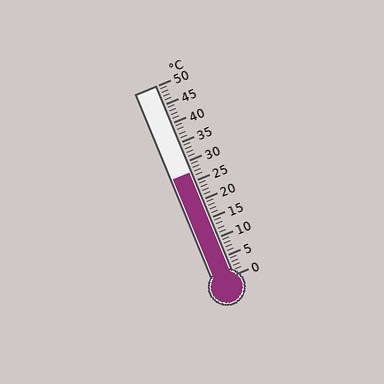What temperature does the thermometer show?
The thermometer shows approximately 27°C.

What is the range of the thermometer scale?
The thermometer scale ranges from 0°C to 50°C.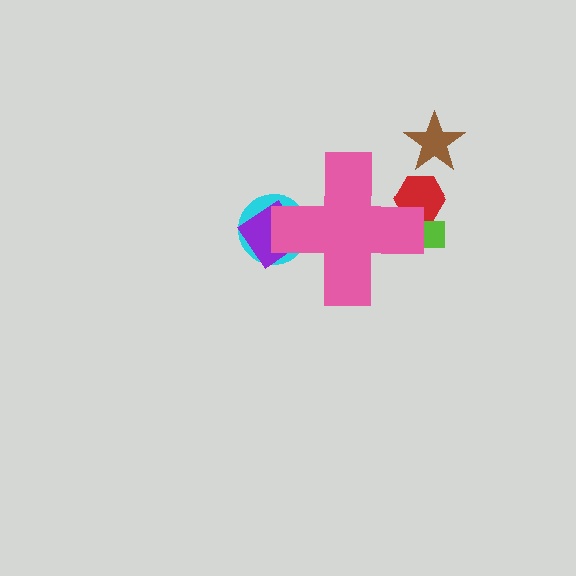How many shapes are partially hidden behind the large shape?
4 shapes are partially hidden.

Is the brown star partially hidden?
No, the brown star is fully visible.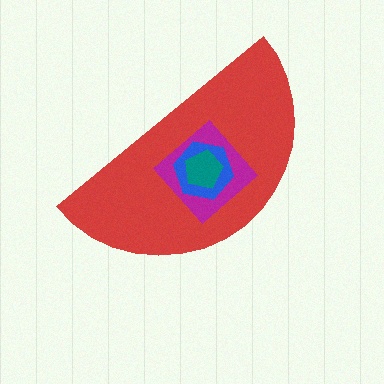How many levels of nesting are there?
4.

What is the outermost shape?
The red semicircle.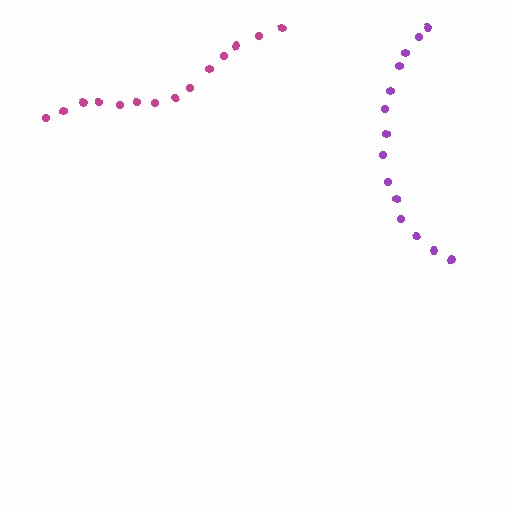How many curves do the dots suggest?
There are 2 distinct paths.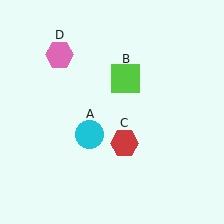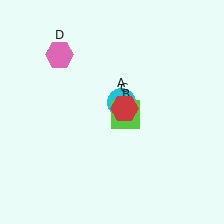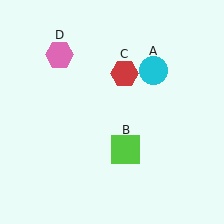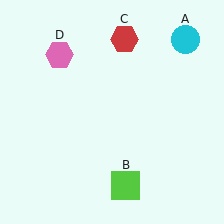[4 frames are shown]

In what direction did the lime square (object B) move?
The lime square (object B) moved down.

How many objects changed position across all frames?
3 objects changed position: cyan circle (object A), lime square (object B), red hexagon (object C).